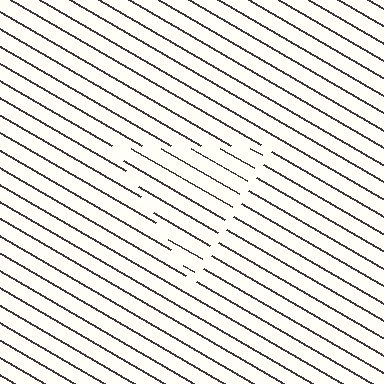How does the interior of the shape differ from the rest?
The interior of the shape contains the same grating, shifted by half a period — the contour is defined by the phase discontinuity where line-ends from the inner and outer gratings abut.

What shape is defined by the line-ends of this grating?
An illusory triangle. The interior of the shape contains the same grating, shifted by half a period — the contour is defined by the phase discontinuity where line-ends from the inner and outer gratings abut.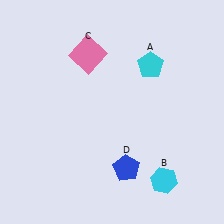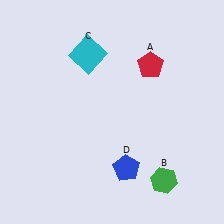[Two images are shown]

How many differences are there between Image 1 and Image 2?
There are 3 differences between the two images.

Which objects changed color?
A changed from cyan to red. B changed from cyan to green. C changed from pink to cyan.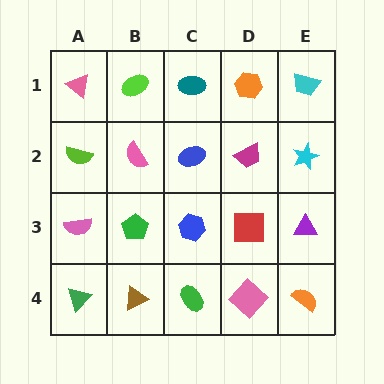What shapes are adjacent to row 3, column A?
A lime semicircle (row 2, column A), a green triangle (row 4, column A), a green pentagon (row 3, column B).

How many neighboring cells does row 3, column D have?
4.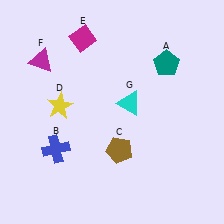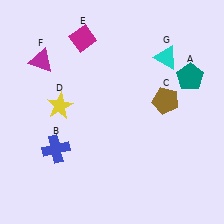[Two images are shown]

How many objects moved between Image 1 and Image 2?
3 objects moved between the two images.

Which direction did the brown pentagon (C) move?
The brown pentagon (C) moved up.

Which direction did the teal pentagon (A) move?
The teal pentagon (A) moved right.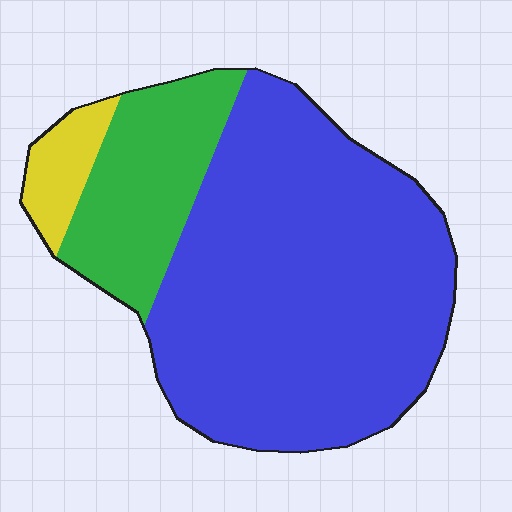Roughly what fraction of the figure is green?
Green takes up between a sixth and a third of the figure.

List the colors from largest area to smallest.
From largest to smallest: blue, green, yellow.